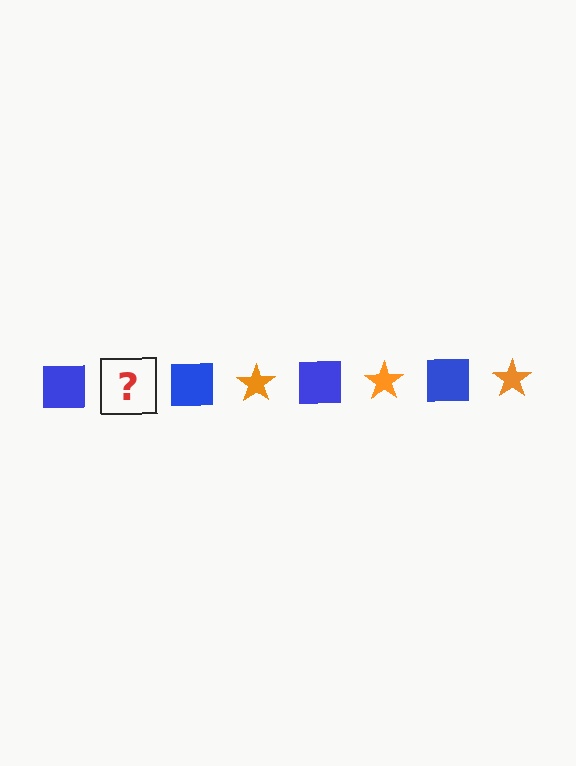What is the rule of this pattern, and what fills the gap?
The rule is that the pattern alternates between blue square and orange star. The gap should be filled with an orange star.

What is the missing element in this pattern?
The missing element is an orange star.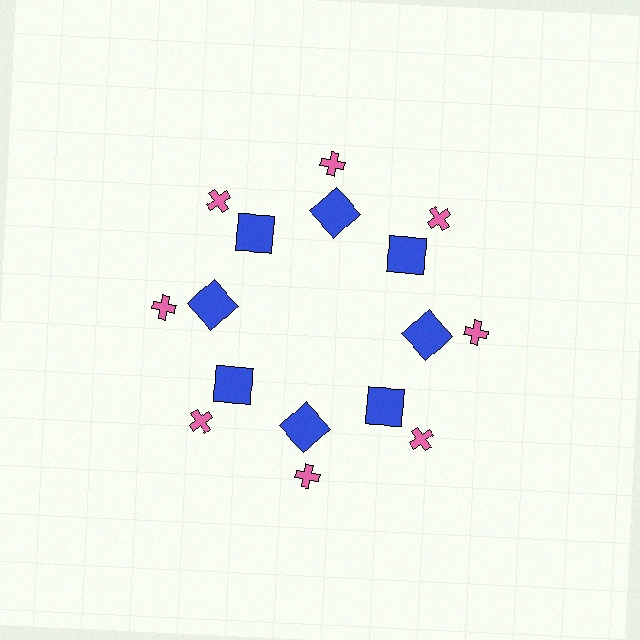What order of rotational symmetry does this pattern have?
This pattern has 8-fold rotational symmetry.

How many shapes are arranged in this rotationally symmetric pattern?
There are 16 shapes, arranged in 8 groups of 2.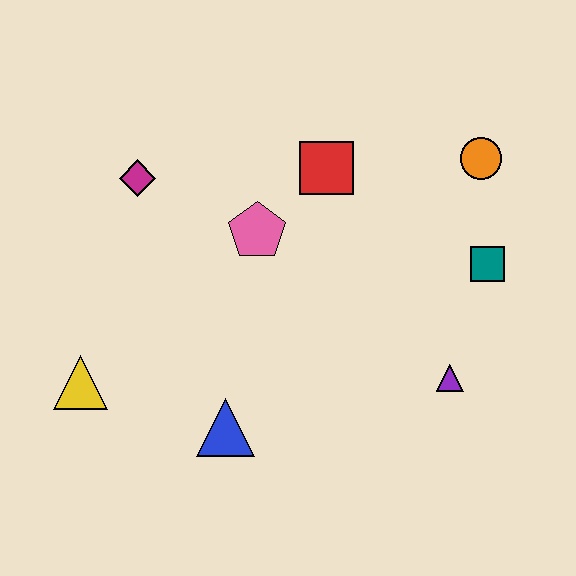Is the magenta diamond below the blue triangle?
No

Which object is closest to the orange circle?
The teal square is closest to the orange circle.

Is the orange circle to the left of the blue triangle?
No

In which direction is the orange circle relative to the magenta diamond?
The orange circle is to the right of the magenta diamond.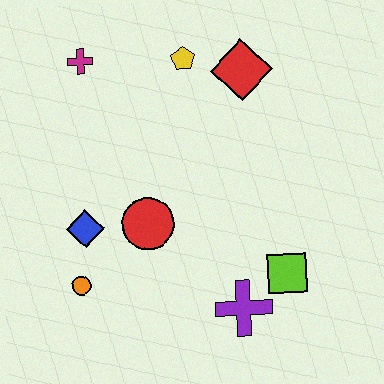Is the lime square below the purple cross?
No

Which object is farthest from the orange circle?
The red diamond is farthest from the orange circle.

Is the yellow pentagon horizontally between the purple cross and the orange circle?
Yes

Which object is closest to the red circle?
The blue diamond is closest to the red circle.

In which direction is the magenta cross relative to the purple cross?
The magenta cross is above the purple cross.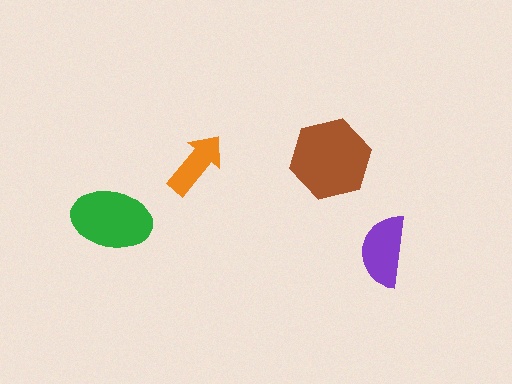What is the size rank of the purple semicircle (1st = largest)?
3rd.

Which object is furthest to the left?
The green ellipse is leftmost.